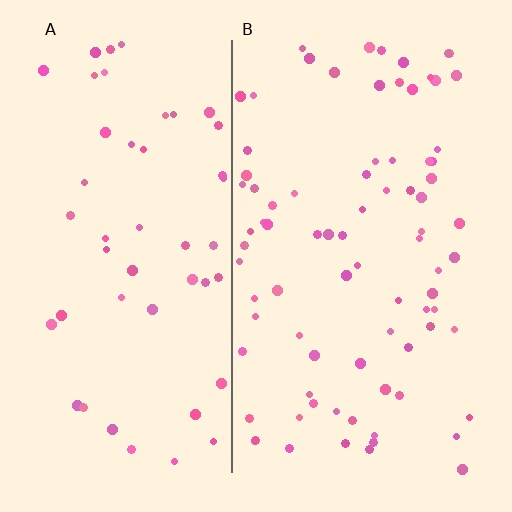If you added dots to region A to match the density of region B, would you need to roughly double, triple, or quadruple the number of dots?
Approximately double.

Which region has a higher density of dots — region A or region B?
B (the right).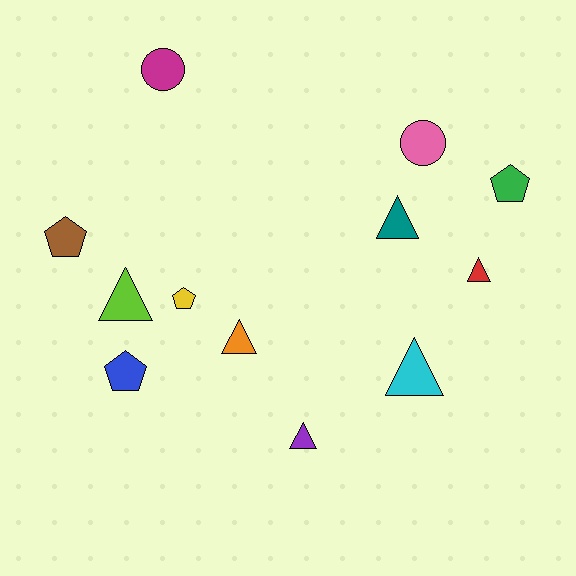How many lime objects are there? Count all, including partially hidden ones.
There is 1 lime object.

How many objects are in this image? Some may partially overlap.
There are 12 objects.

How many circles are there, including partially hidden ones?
There are 2 circles.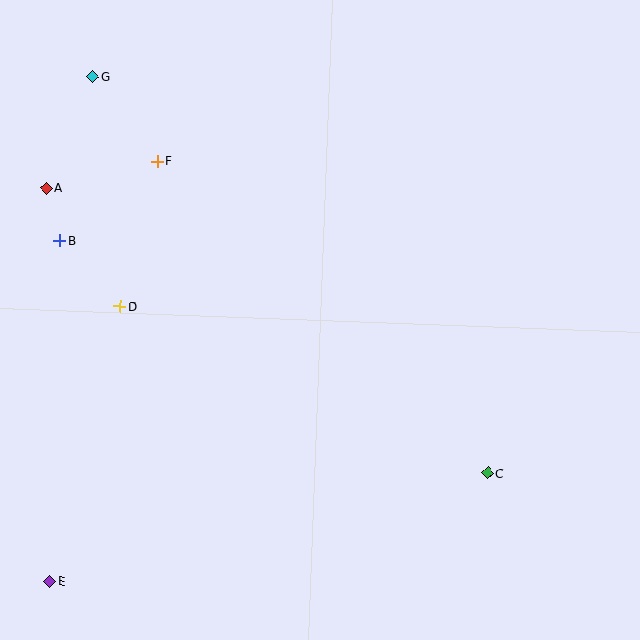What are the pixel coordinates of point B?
Point B is at (60, 240).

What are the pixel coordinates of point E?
Point E is at (50, 582).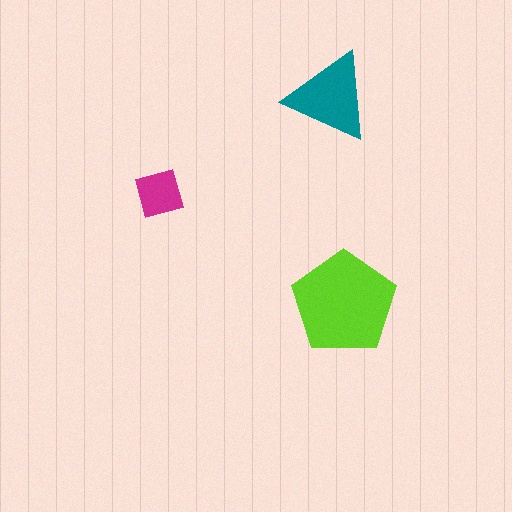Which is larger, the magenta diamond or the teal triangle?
The teal triangle.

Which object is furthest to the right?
The lime pentagon is rightmost.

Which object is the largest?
The lime pentagon.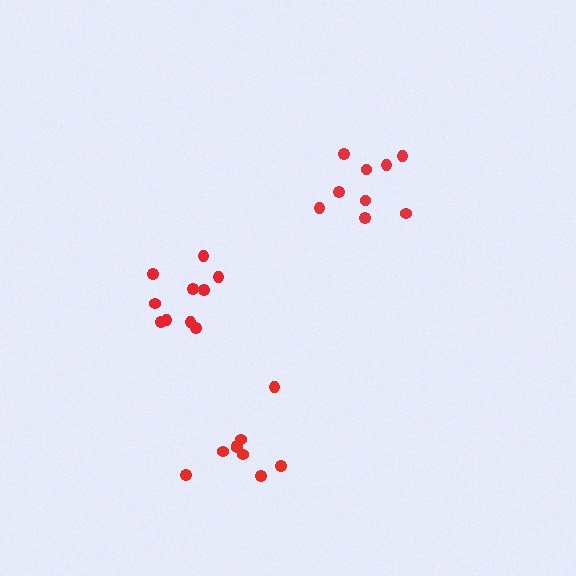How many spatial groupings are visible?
There are 3 spatial groupings.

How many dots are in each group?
Group 1: 10 dots, Group 2: 9 dots, Group 3: 9 dots (28 total).